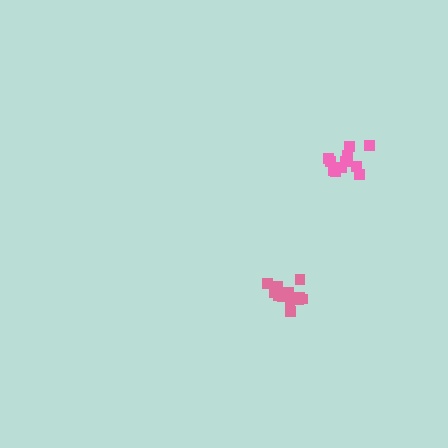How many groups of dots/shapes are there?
There are 2 groups.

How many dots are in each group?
Group 1: 12 dots, Group 2: 11 dots (23 total).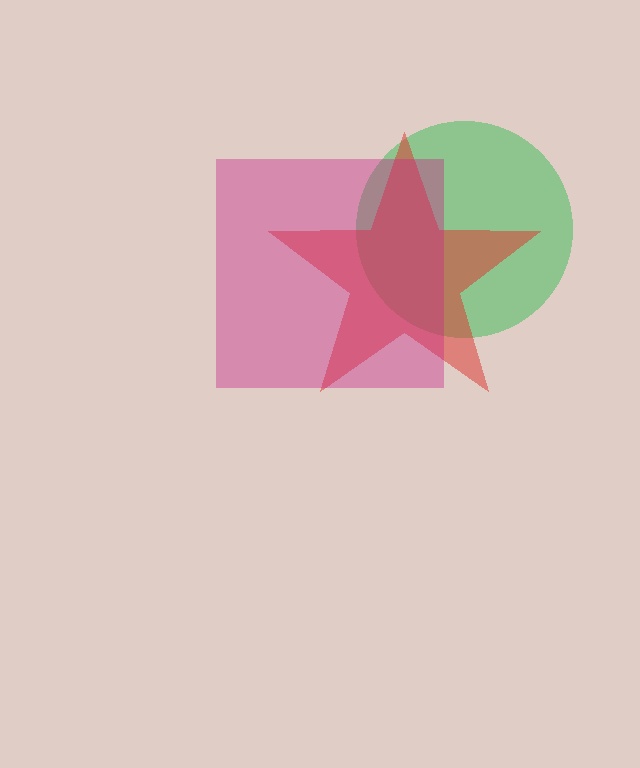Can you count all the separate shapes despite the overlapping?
Yes, there are 3 separate shapes.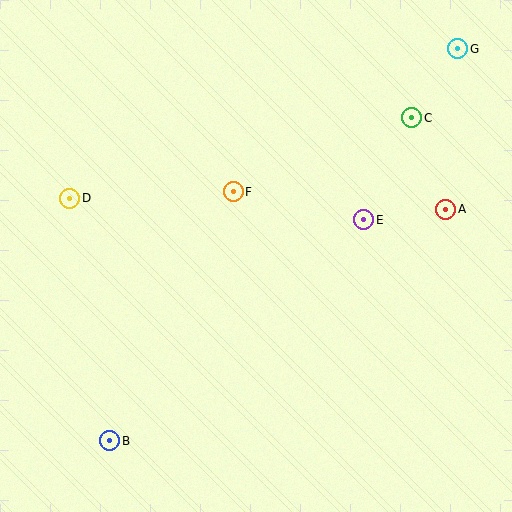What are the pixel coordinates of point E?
Point E is at (364, 220).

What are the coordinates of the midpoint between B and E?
The midpoint between B and E is at (237, 330).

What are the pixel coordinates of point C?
Point C is at (412, 118).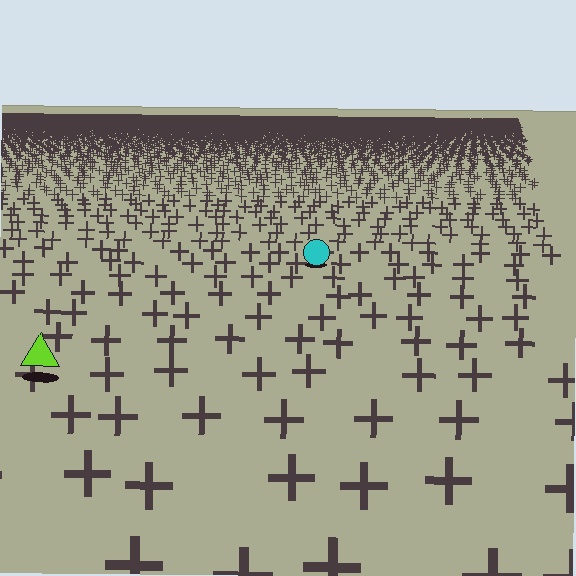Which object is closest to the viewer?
The lime triangle is closest. The texture marks near it are larger and more spread out.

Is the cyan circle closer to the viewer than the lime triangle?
No. The lime triangle is closer — you can tell from the texture gradient: the ground texture is coarser near it.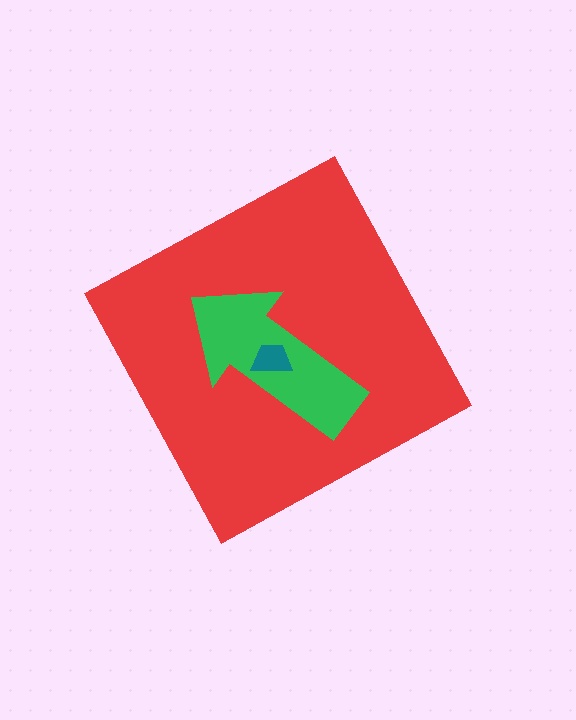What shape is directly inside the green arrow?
The teal trapezoid.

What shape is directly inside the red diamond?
The green arrow.